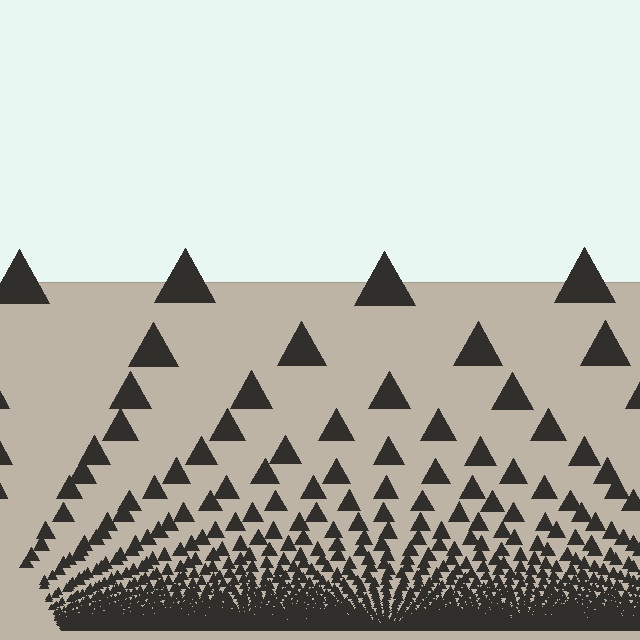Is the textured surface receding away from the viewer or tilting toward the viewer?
The surface appears to tilt toward the viewer. Texture elements get larger and sparser toward the top.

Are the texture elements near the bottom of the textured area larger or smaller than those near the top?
Smaller. The gradient is inverted — elements near the bottom are smaller and denser.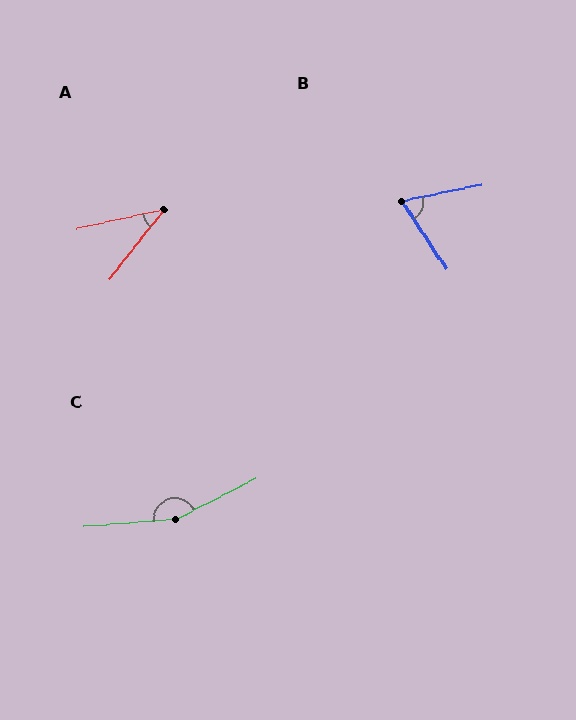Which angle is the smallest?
A, at approximately 40 degrees.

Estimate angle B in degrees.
Approximately 69 degrees.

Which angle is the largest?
C, at approximately 158 degrees.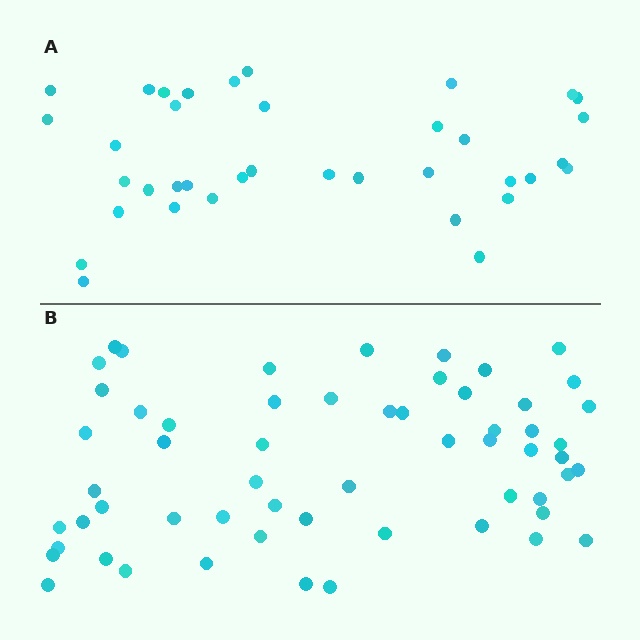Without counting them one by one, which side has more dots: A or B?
Region B (the bottom region) has more dots.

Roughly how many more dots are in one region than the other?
Region B has approximately 20 more dots than region A.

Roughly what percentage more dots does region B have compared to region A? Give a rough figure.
About 55% more.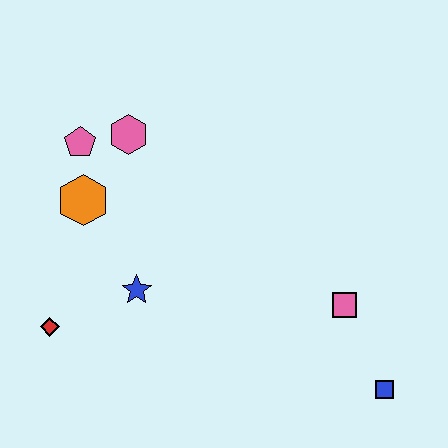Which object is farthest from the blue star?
The blue square is farthest from the blue star.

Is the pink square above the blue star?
No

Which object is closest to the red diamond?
The blue star is closest to the red diamond.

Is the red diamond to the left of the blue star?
Yes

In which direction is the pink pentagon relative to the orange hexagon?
The pink pentagon is above the orange hexagon.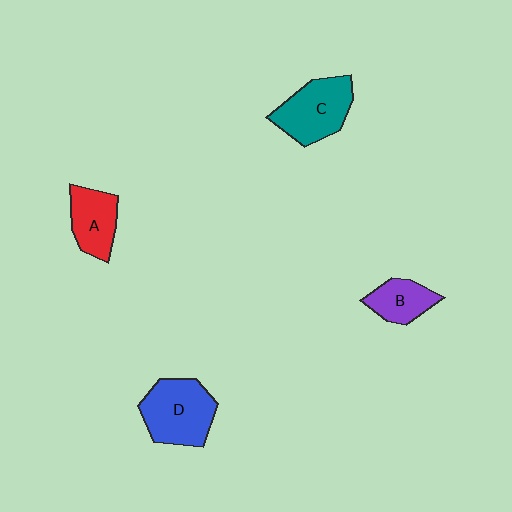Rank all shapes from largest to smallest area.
From largest to smallest: D (blue), C (teal), A (red), B (purple).